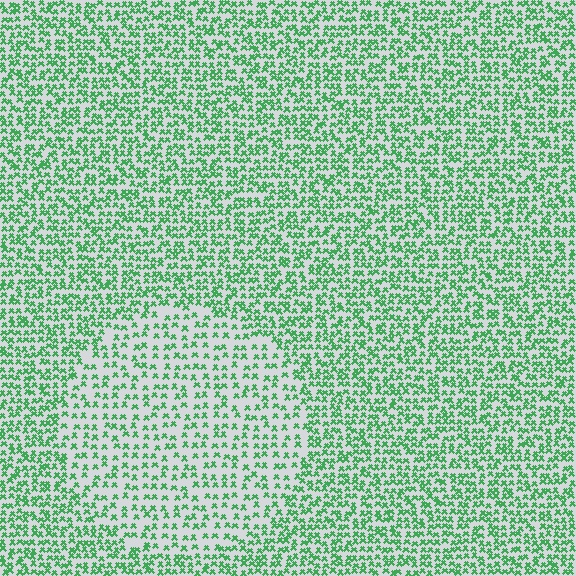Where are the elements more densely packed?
The elements are more densely packed outside the circle boundary.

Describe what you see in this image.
The image contains small green elements arranged at two different densities. A circle-shaped region is visible where the elements are less densely packed than the surrounding area.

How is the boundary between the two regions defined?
The boundary is defined by a change in element density (approximately 1.8x ratio). All elements are the same color, size, and shape.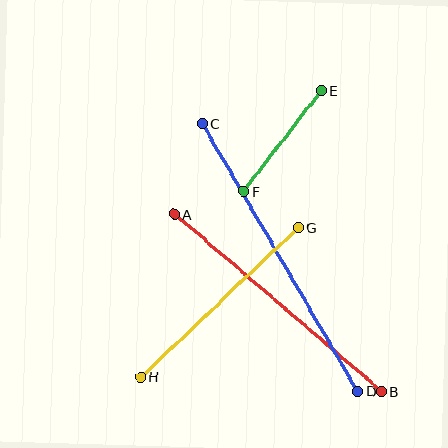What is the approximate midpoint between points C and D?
The midpoint is at approximately (280, 258) pixels.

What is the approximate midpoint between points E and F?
The midpoint is at approximately (283, 141) pixels.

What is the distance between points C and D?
The distance is approximately 310 pixels.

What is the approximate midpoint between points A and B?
The midpoint is at approximately (278, 303) pixels.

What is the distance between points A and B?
The distance is approximately 273 pixels.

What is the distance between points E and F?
The distance is approximately 127 pixels.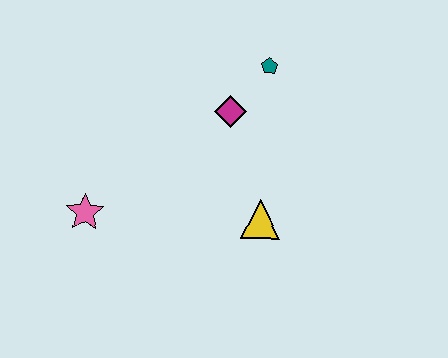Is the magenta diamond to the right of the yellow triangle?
No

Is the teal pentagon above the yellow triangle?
Yes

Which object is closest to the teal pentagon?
The magenta diamond is closest to the teal pentagon.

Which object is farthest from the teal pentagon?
The pink star is farthest from the teal pentagon.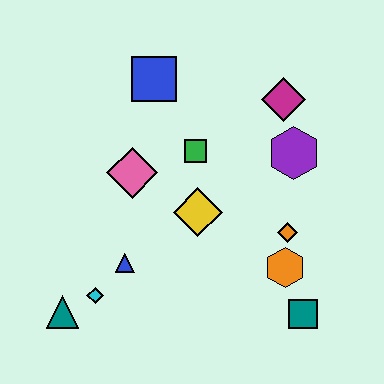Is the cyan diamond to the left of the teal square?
Yes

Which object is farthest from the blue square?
The teal square is farthest from the blue square.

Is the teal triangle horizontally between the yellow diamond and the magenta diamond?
No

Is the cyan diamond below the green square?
Yes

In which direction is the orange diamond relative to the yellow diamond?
The orange diamond is to the right of the yellow diamond.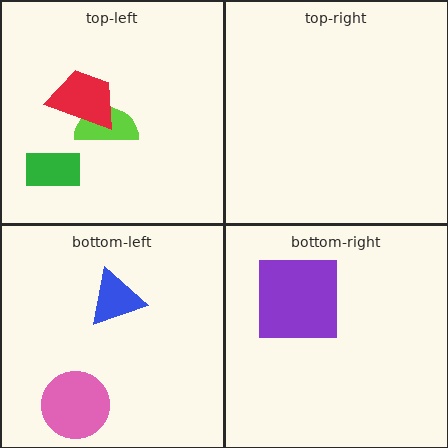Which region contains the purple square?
The bottom-right region.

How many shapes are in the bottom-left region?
2.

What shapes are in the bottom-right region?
The purple square.